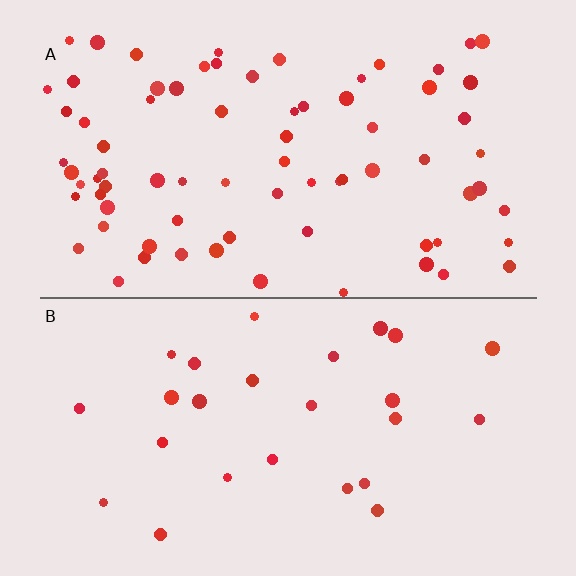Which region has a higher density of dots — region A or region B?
A (the top).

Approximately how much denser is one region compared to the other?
Approximately 2.9× — region A over region B.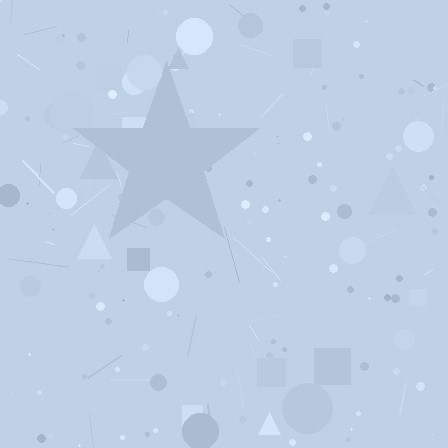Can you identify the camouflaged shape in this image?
The camouflaged shape is a star.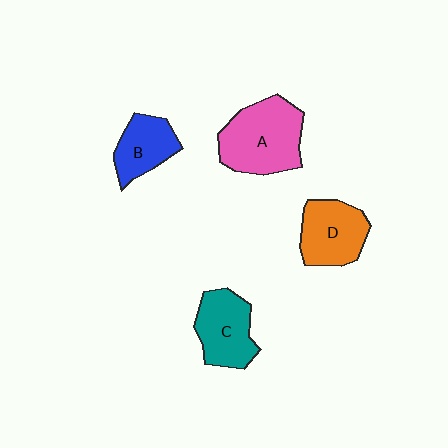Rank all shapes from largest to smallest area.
From largest to smallest: A (pink), D (orange), C (teal), B (blue).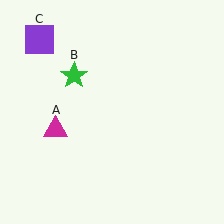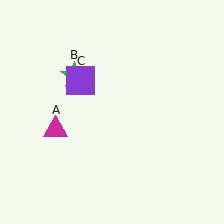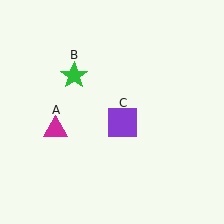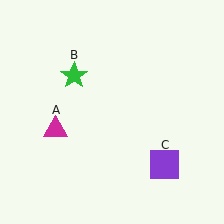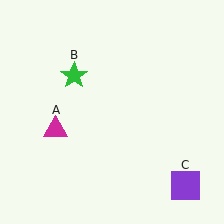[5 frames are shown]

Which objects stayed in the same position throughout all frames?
Magenta triangle (object A) and green star (object B) remained stationary.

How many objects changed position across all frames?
1 object changed position: purple square (object C).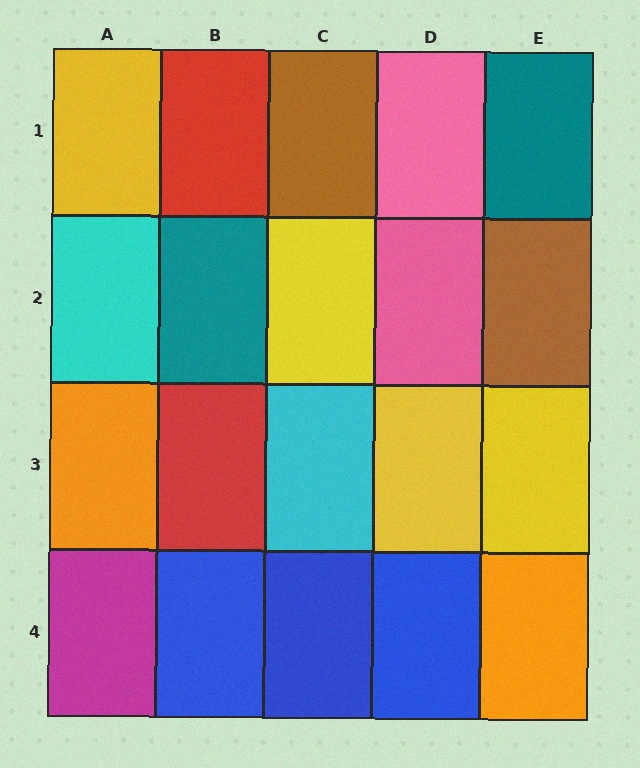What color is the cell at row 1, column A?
Yellow.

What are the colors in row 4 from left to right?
Magenta, blue, blue, blue, orange.